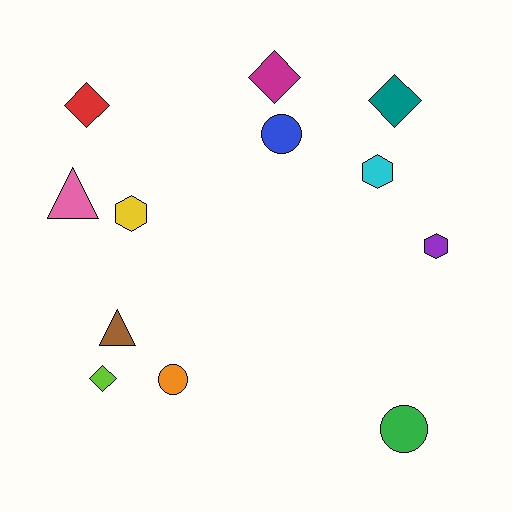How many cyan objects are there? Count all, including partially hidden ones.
There is 1 cyan object.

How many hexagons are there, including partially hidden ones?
There are 3 hexagons.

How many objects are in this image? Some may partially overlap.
There are 12 objects.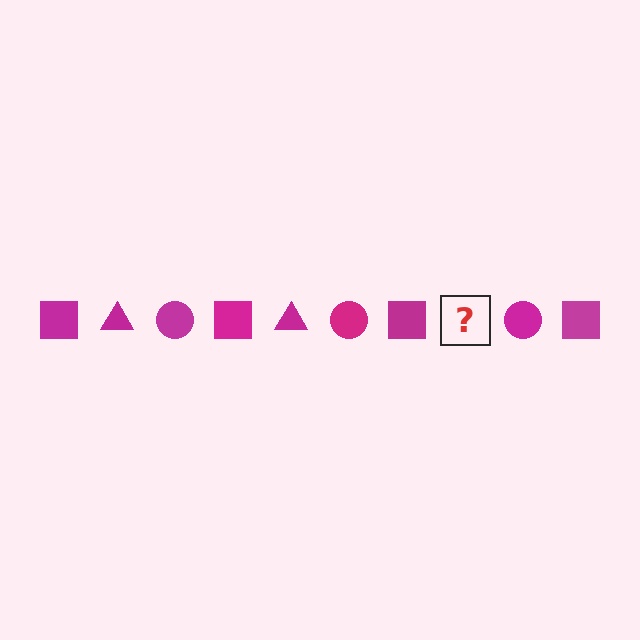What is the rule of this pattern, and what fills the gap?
The rule is that the pattern cycles through square, triangle, circle shapes in magenta. The gap should be filled with a magenta triangle.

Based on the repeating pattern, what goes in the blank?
The blank should be a magenta triangle.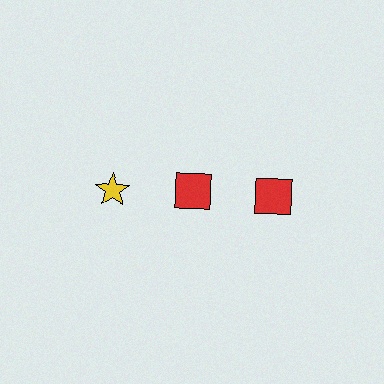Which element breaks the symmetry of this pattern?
The yellow star in the top row, leftmost column breaks the symmetry. All other shapes are red squares.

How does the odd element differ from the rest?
It differs in both color (yellow instead of red) and shape (star instead of square).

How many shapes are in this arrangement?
There are 3 shapes arranged in a grid pattern.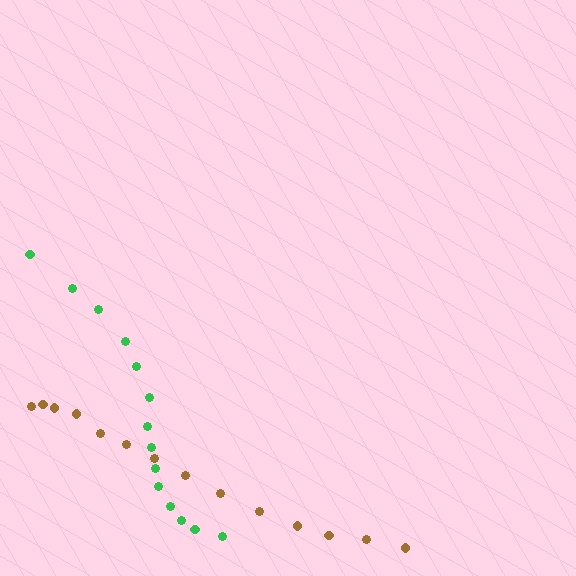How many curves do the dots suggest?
There are 2 distinct paths.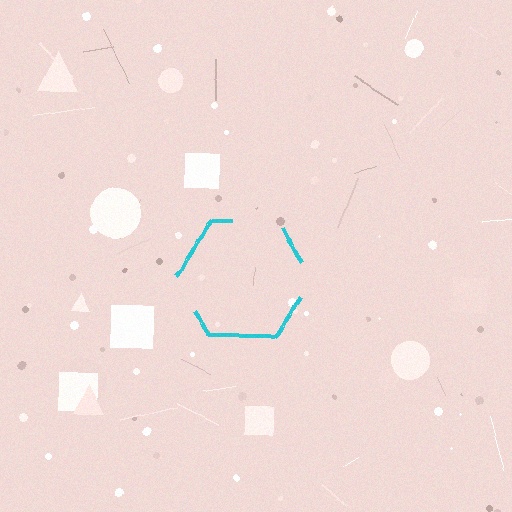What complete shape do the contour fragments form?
The contour fragments form a hexagon.